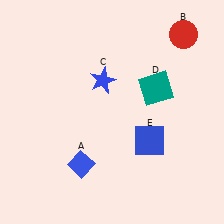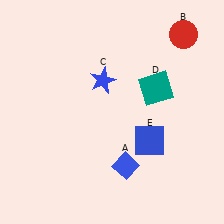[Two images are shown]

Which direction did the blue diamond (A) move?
The blue diamond (A) moved right.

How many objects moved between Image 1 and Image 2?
1 object moved between the two images.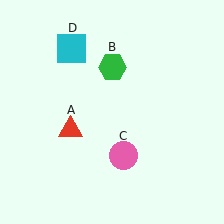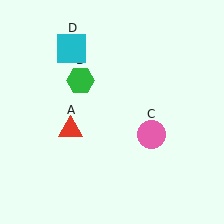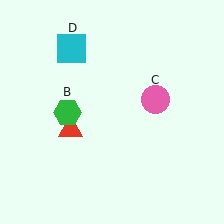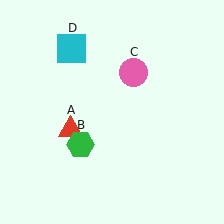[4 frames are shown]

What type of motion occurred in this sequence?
The green hexagon (object B), pink circle (object C) rotated counterclockwise around the center of the scene.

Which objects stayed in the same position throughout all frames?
Red triangle (object A) and cyan square (object D) remained stationary.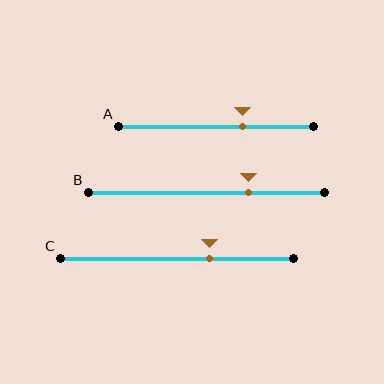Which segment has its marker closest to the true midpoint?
Segment C has its marker closest to the true midpoint.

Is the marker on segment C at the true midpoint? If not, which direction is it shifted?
No, the marker on segment C is shifted to the right by about 14% of the segment length.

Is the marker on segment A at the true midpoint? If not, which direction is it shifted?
No, the marker on segment A is shifted to the right by about 14% of the segment length.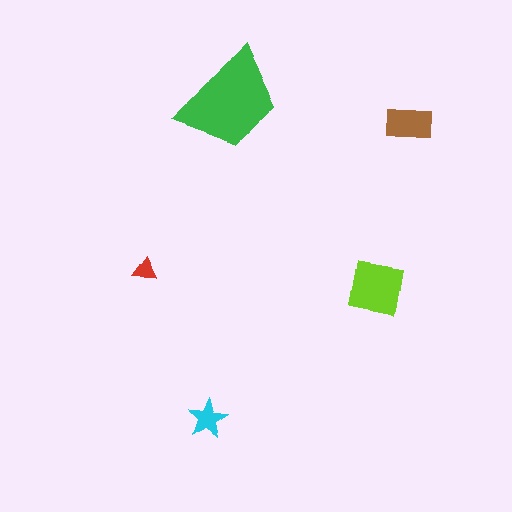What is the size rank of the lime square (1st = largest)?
2nd.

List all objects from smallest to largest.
The red triangle, the cyan star, the brown rectangle, the lime square, the green trapezoid.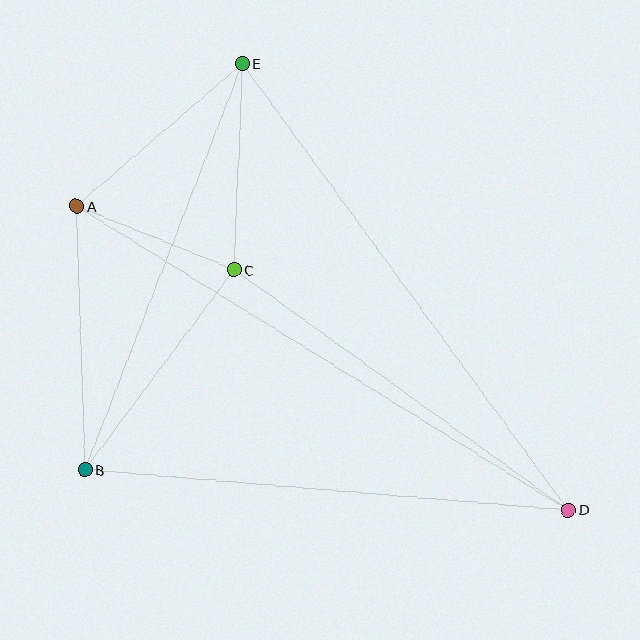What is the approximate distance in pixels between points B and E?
The distance between B and E is approximately 436 pixels.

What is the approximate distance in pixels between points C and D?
The distance between C and D is approximately 412 pixels.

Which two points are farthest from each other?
Points A and D are farthest from each other.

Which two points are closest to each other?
Points A and C are closest to each other.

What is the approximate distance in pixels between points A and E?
The distance between A and E is approximately 219 pixels.